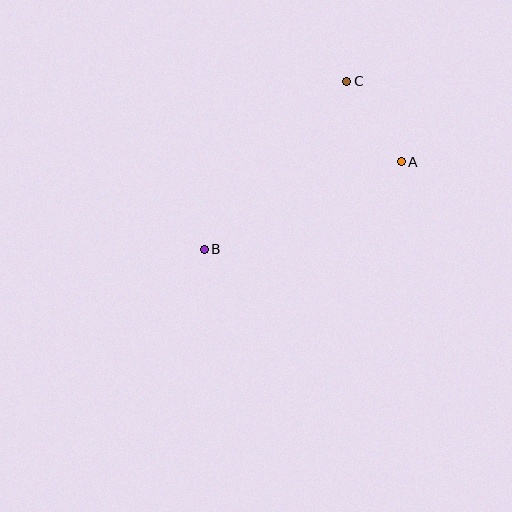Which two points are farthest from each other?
Points B and C are farthest from each other.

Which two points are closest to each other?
Points A and C are closest to each other.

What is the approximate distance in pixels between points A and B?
The distance between A and B is approximately 215 pixels.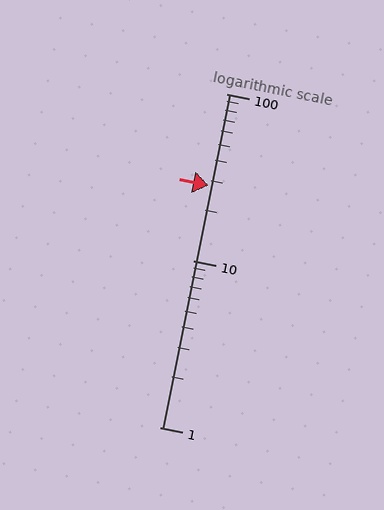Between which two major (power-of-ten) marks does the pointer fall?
The pointer is between 10 and 100.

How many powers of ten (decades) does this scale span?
The scale spans 2 decades, from 1 to 100.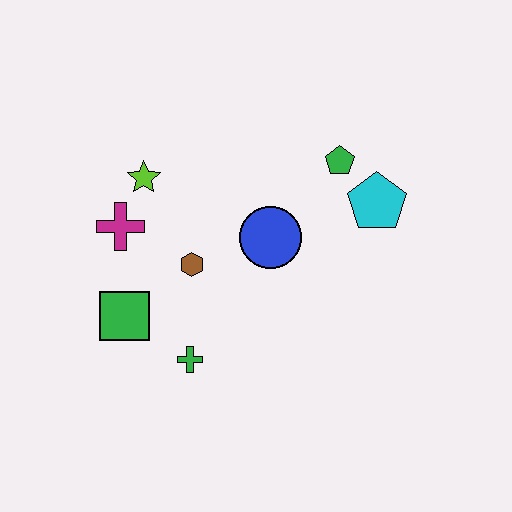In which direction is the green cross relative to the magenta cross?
The green cross is below the magenta cross.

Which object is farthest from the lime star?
The cyan pentagon is farthest from the lime star.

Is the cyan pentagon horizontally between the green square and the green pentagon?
No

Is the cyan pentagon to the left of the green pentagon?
No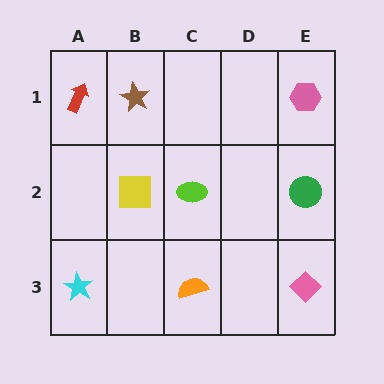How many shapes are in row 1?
3 shapes.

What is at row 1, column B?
A brown star.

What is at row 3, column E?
A pink diamond.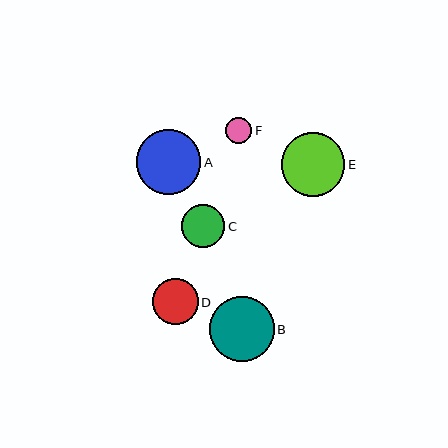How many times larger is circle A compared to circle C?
Circle A is approximately 1.5 times the size of circle C.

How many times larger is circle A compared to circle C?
Circle A is approximately 1.5 times the size of circle C.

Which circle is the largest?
Circle B is the largest with a size of approximately 65 pixels.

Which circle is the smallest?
Circle F is the smallest with a size of approximately 26 pixels.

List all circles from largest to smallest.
From largest to smallest: B, A, E, D, C, F.